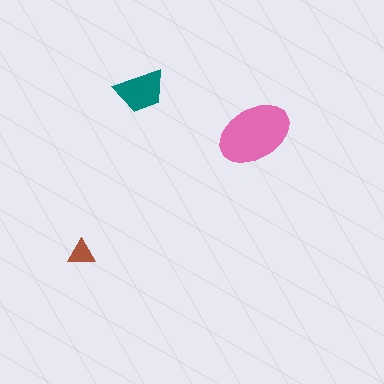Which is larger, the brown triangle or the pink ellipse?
The pink ellipse.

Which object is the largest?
The pink ellipse.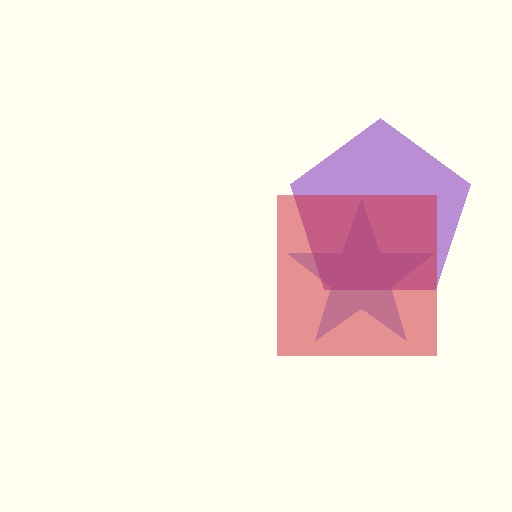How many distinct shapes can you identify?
There are 3 distinct shapes: a blue star, a purple pentagon, a red square.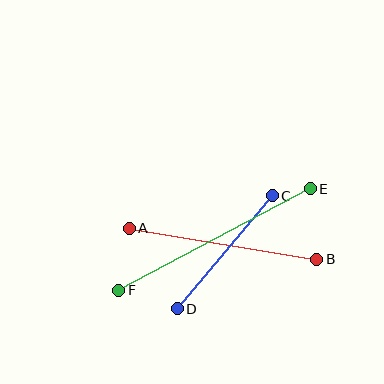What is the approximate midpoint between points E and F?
The midpoint is at approximately (215, 239) pixels.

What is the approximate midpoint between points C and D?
The midpoint is at approximately (225, 252) pixels.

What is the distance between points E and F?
The distance is approximately 217 pixels.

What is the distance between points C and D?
The distance is approximately 147 pixels.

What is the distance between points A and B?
The distance is approximately 190 pixels.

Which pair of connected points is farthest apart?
Points E and F are farthest apart.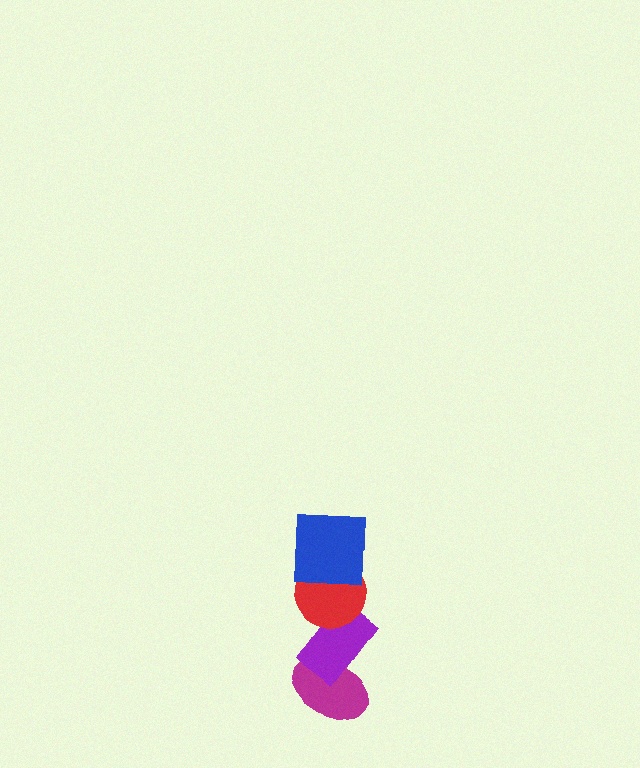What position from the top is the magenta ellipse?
The magenta ellipse is 4th from the top.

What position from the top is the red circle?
The red circle is 2nd from the top.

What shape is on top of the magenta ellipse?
The purple rectangle is on top of the magenta ellipse.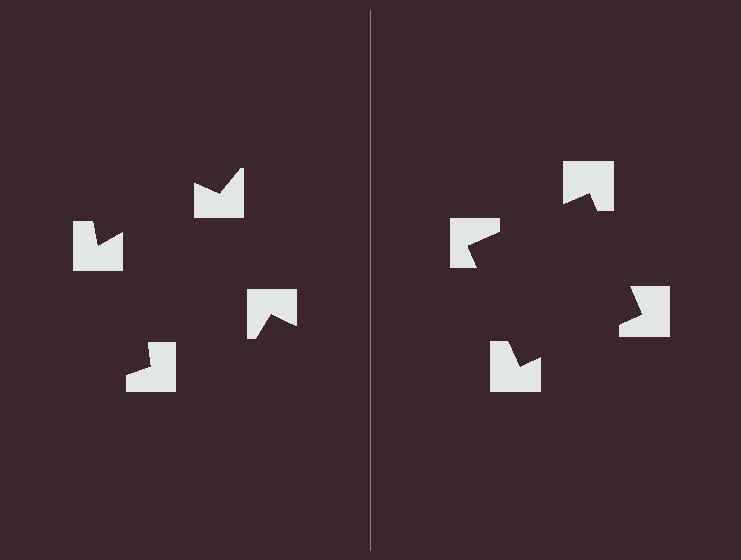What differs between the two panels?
The notched squares are positioned identically on both sides; only the wedge orientations differ. On the right they align to a square; on the left they are misaligned.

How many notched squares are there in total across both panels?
8 — 4 on each side.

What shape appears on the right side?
An illusory square.